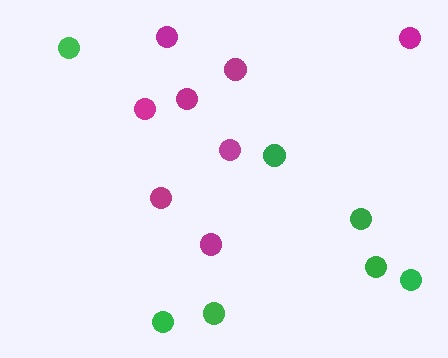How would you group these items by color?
There are 2 groups: one group of magenta circles (8) and one group of green circles (7).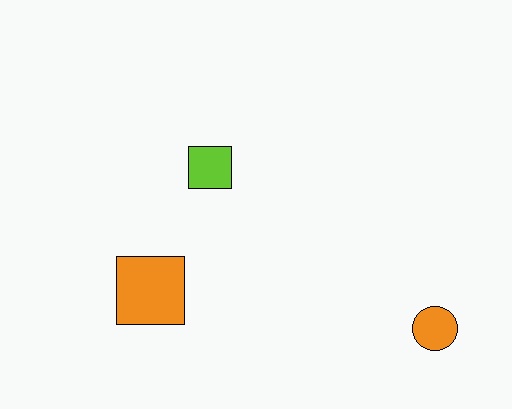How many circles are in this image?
There is 1 circle.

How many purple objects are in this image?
There are no purple objects.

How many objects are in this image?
There are 3 objects.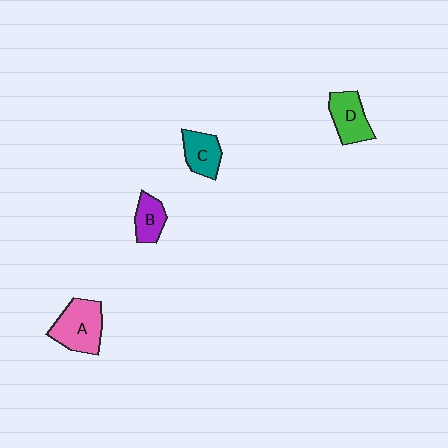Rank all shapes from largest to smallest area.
From largest to smallest: A (pink), D (green), C (teal), B (purple).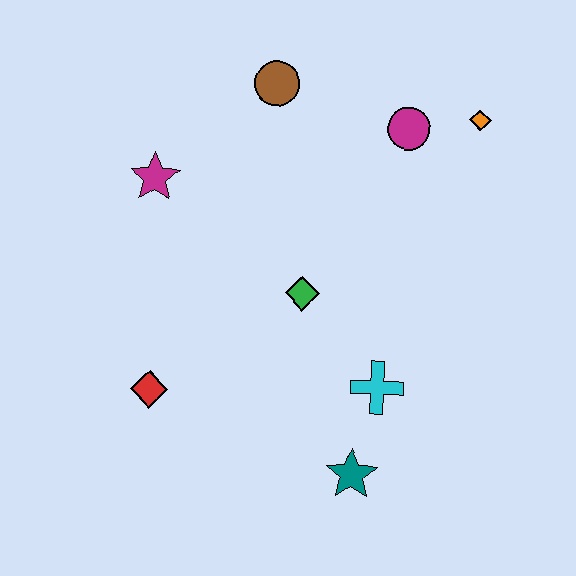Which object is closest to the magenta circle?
The orange diamond is closest to the magenta circle.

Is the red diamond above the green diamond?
No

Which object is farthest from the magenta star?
The teal star is farthest from the magenta star.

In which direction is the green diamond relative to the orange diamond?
The green diamond is below the orange diamond.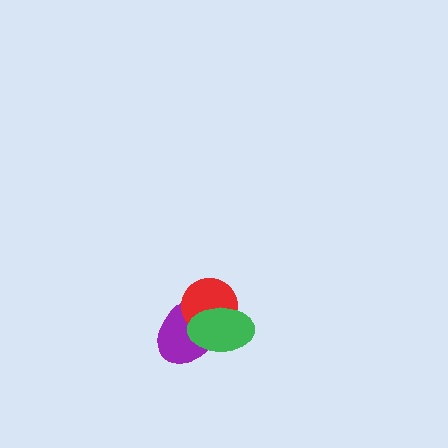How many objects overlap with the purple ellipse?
2 objects overlap with the purple ellipse.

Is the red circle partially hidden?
Yes, it is partially covered by another shape.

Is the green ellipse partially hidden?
No, no other shape covers it.